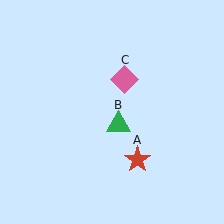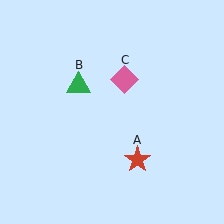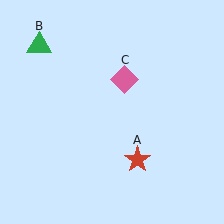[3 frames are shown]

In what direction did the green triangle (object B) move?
The green triangle (object B) moved up and to the left.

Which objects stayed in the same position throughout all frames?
Red star (object A) and pink diamond (object C) remained stationary.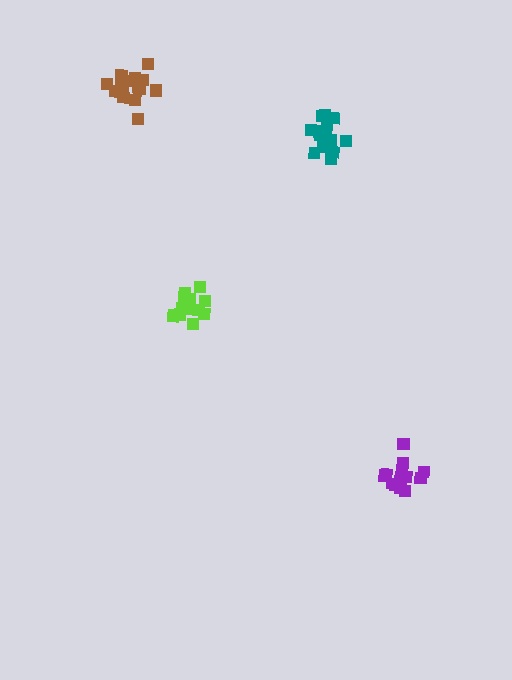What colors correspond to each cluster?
The clusters are colored: purple, lime, teal, brown.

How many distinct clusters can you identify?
There are 4 distinct clusters.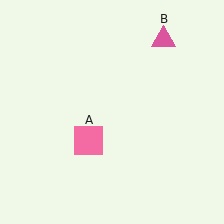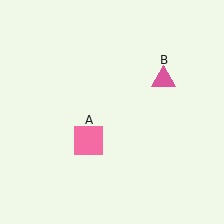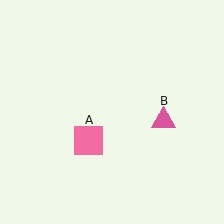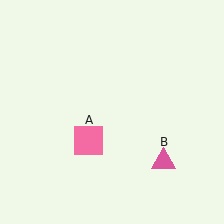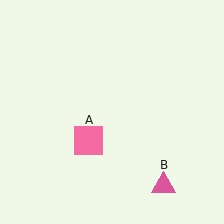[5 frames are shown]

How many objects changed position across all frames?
1 object changed position: pink triangle (object B).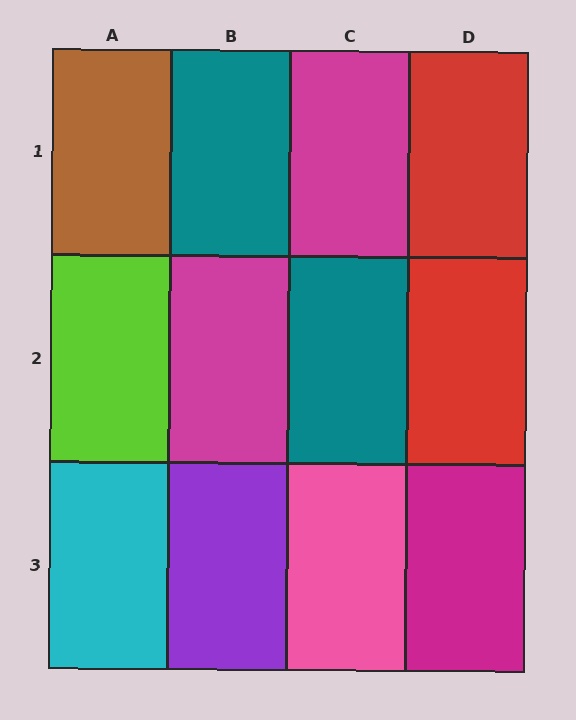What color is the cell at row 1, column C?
Magenta.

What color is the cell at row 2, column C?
Teal.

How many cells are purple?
1 cell is purple.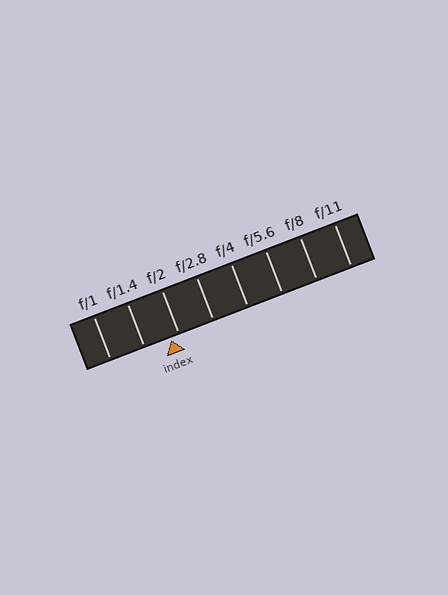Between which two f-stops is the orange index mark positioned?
The index mark is between f/1.4 and f/2.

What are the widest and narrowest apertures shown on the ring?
The widest aperture shown is f/1 and the narrowest is f/11.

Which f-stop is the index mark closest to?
The index mark is closest to f/2.